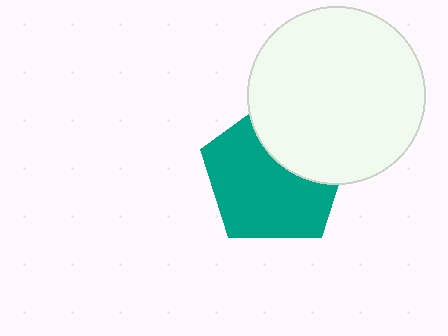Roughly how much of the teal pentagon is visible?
Most of it is visible (roughly 66%).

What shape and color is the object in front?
The object in front is a white circle.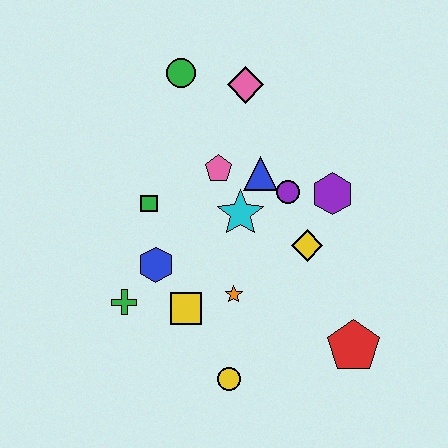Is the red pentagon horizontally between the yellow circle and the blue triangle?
No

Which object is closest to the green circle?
The pink diamond is closest to the green circle.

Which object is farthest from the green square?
The red pentagon is farthest from the green square.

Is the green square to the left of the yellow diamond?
Yes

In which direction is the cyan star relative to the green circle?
The cyan star is below the green circle.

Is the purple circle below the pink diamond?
Yes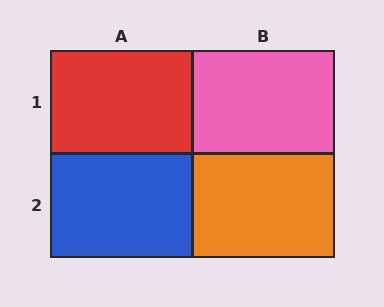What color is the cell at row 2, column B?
Orange.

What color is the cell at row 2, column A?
Blue.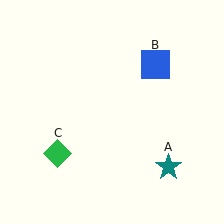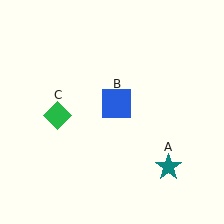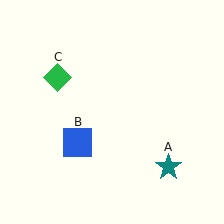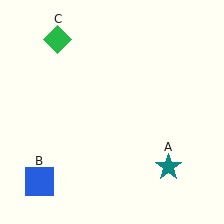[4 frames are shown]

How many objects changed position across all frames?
2 objects changed position: blue square (object B), green diamond (object C).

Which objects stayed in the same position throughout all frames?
Teal star (object A) remained stationary.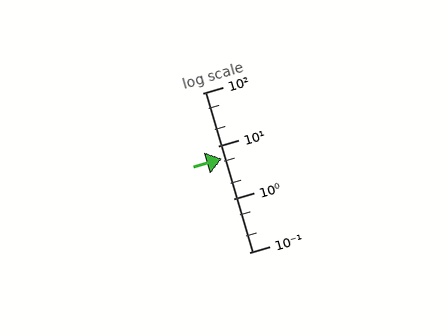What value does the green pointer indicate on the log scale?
The pointer indicates approximately 5.8.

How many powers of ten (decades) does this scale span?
The scale spans 3 decades, from 0.1 to 100.